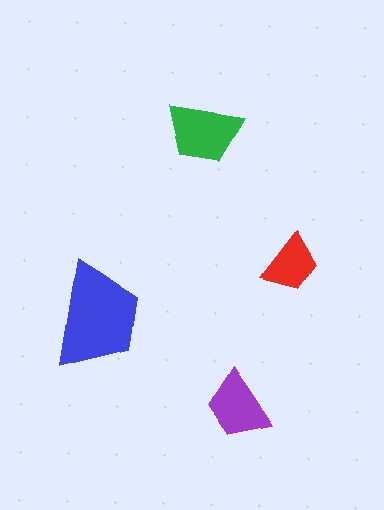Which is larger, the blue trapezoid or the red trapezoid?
The blue one.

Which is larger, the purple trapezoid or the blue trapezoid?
The blue one.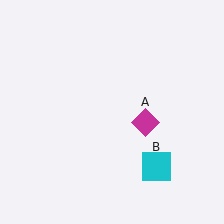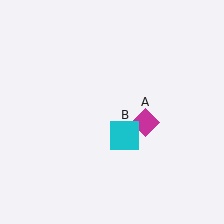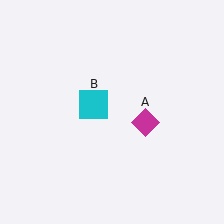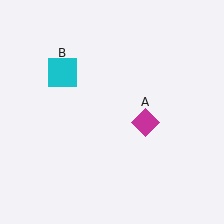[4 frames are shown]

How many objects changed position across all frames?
1 object changed position: cyan square (object B).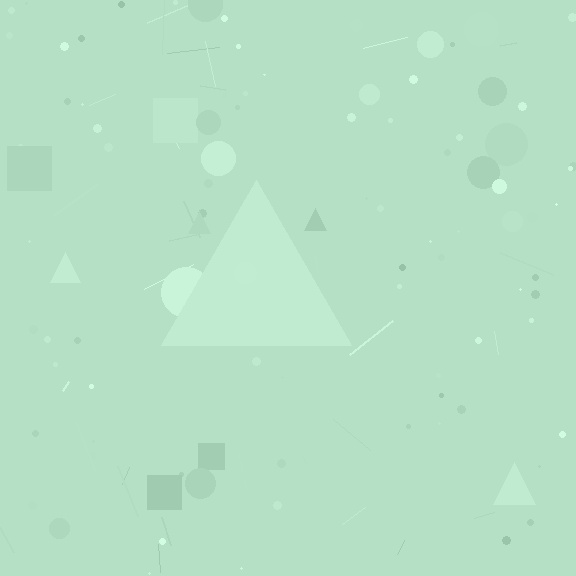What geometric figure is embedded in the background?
A triangle is embedded in the background.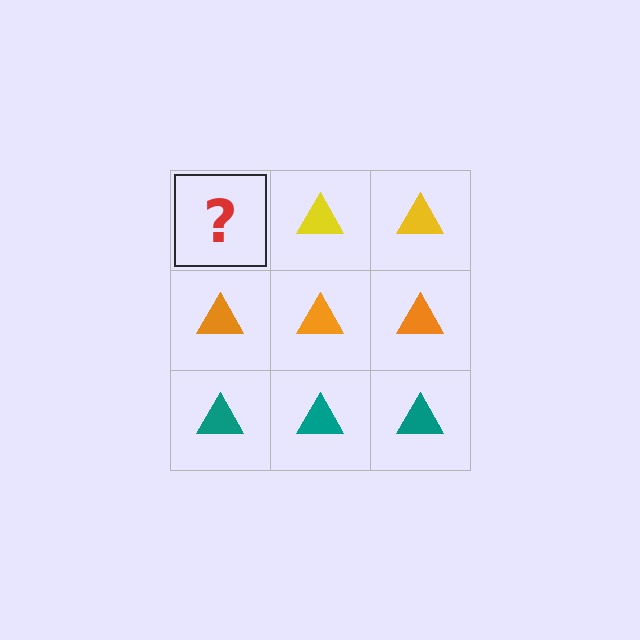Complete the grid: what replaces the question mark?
The question mark should be replaced with a yellow triangle.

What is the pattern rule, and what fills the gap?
The rule is that each row has a consistent color. The gap should be filled with a yellow triangle.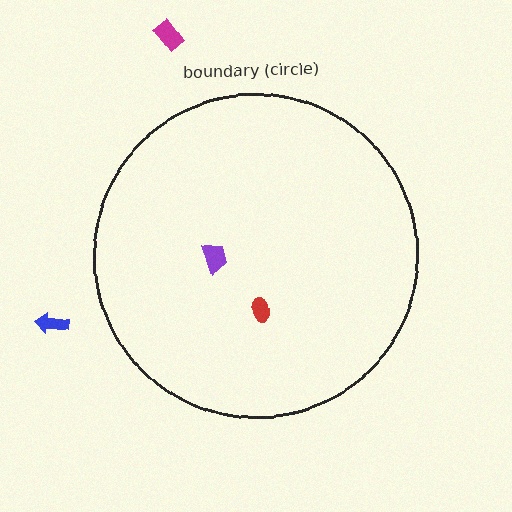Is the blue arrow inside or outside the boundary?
Outside.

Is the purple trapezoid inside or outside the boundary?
Inside.